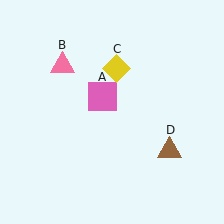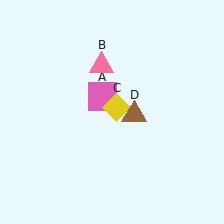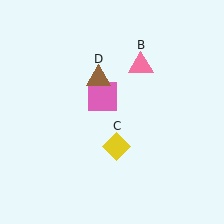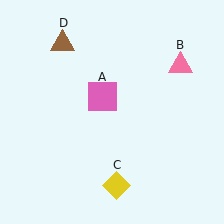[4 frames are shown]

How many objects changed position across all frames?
3 objects changed position: pink triangle (object B), yellow diamond (object C), brown triangle (object D).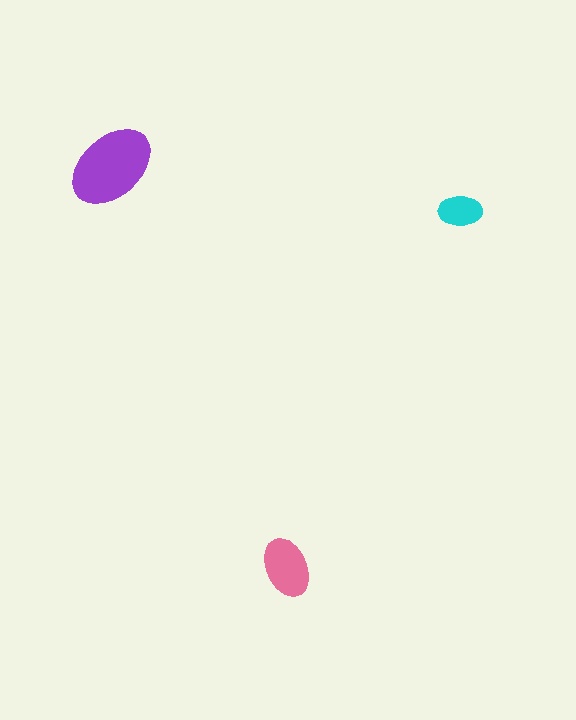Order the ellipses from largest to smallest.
the purple one, the pink one, the cyan one.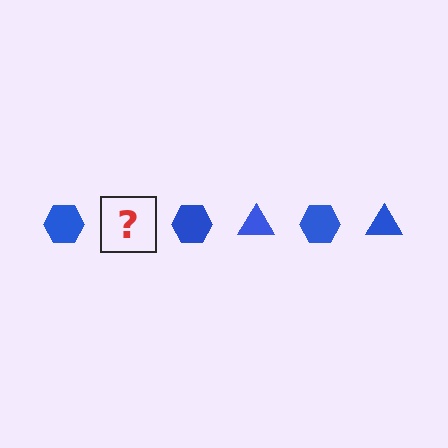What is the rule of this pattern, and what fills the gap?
The rule is that the pattern cycles through hexagon, triangle shapes in blue. The gap should be filled with a blue triangle.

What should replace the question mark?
The question mark should be replaced with a blue triangle.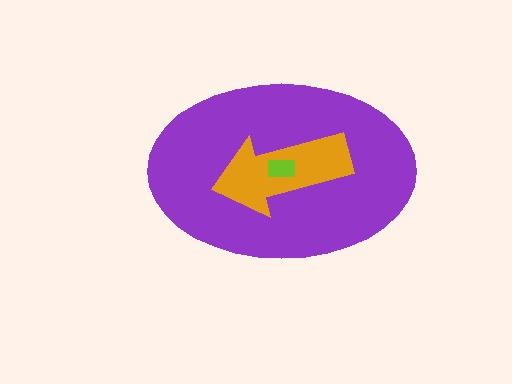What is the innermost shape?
The lime rectangle.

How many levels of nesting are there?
3.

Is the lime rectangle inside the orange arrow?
Yes.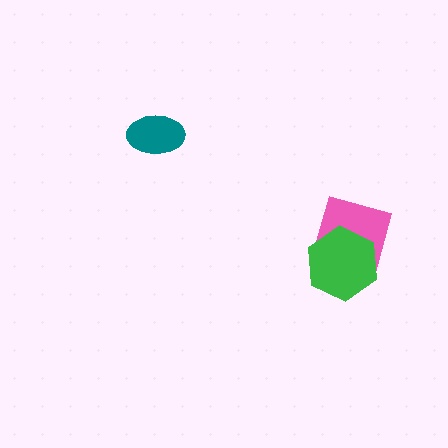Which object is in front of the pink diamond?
The green hexagon is in front of the pink diamond.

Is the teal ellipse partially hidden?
No, no other shape covers it.